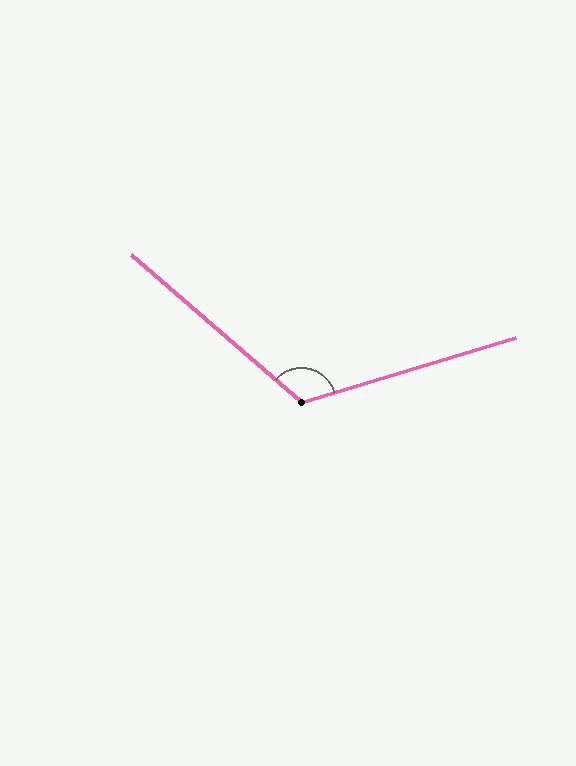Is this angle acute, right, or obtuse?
It is obtuse.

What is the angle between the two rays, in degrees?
Approximately 122 degrees.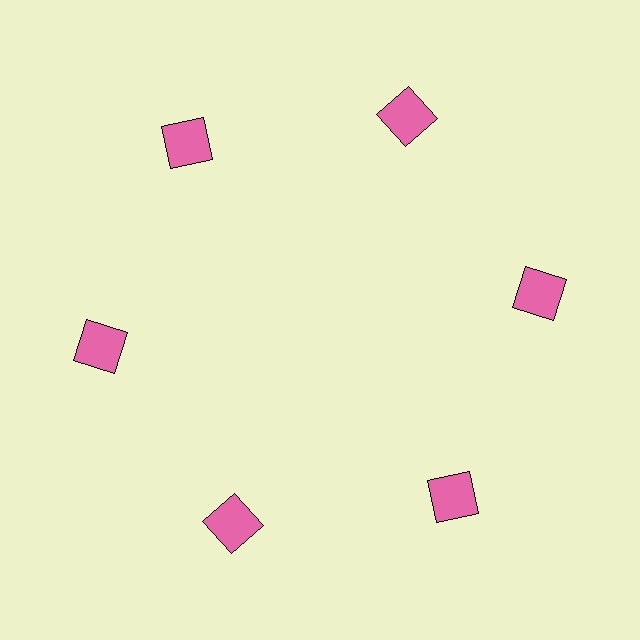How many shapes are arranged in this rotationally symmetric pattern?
There are 6 shapes, arranged in 6 groups of 1.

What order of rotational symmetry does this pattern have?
This pattern has 6-fold rotational symmetry.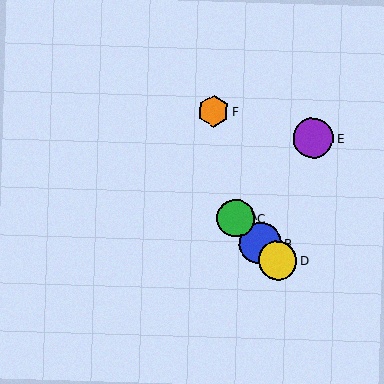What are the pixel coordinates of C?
Object C is at (236, 219).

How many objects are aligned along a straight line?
4 objects (A, B, C, D) are aligned along a straight line.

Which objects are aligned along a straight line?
Objects A, B, C, D are aligned along a straight line.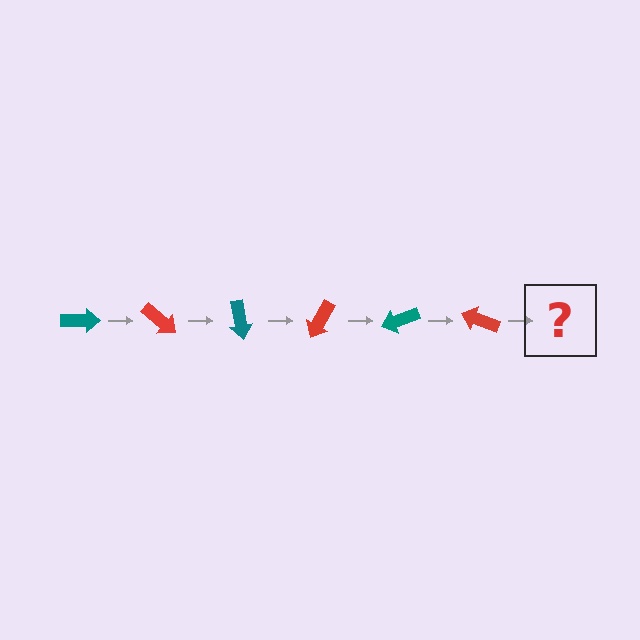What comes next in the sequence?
The next element should be a teal arrow, rotated 240 degrees from the start.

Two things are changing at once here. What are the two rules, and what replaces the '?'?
The two rules are that it rotates 40 degrees each step and the color cycles through teal and red. The '?' should be a teal arrow, rotated 240 degrees from the start.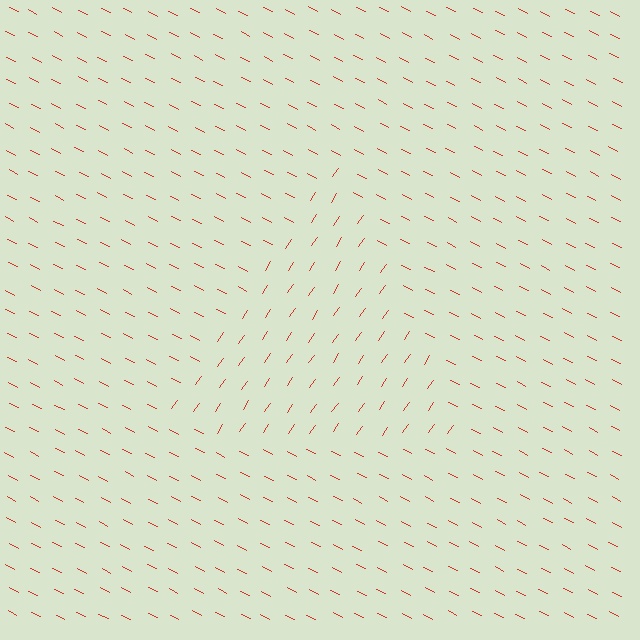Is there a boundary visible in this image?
Yes, there is a texture boundary formed by a change in line orientation.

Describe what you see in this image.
The image is filled with small red line segments. A triangle region in the image has lines oriented differently from the surrounding lines, creating a visible texture boundary.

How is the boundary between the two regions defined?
The boundary is defined purely by a change in line orientation (approximately 82 degrees difference). All lines are the same color and thickness.